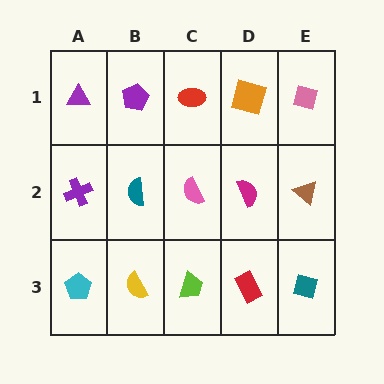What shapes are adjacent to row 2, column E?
A pink square (row 1, column E), a teal square (row 3, column E), a magenta semicircle (row 2, column D).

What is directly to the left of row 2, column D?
A pink semicircle.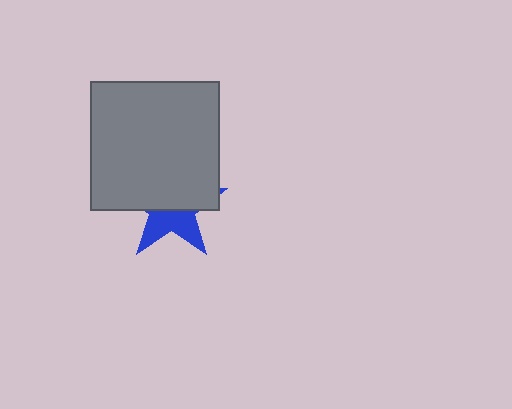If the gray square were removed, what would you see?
You would see the complete blue star.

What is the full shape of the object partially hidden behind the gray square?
The partially hidden object is a blue star.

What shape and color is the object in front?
The object in front is a gray square.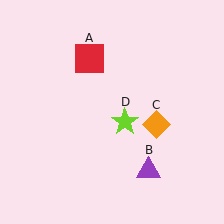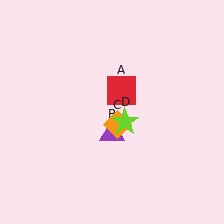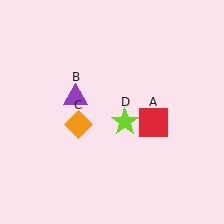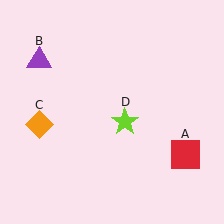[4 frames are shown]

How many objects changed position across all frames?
3 objects changed position: red square (object A), purple triangle (object B), orange diamond (object C).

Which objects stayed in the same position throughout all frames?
Lime star (object D) remained stationary.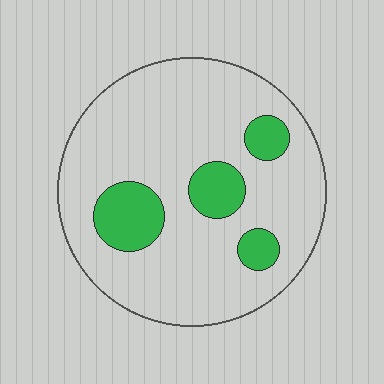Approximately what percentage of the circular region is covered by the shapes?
Approximately 15%.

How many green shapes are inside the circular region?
4.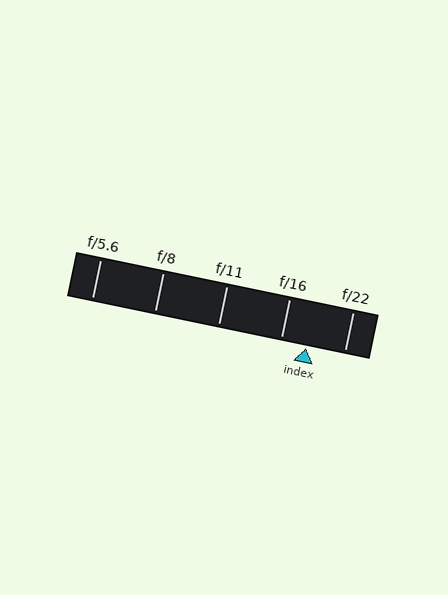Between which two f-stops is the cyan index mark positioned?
The index mark is between f/16 and f/22.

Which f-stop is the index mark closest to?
The index mark is closest to f/16.